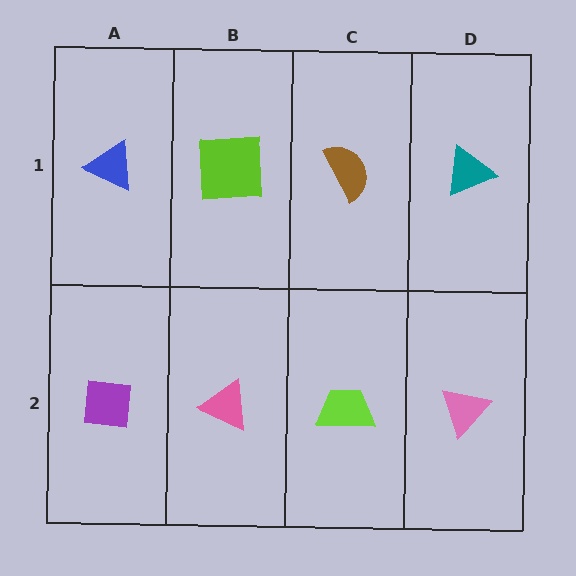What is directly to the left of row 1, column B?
A blue triangle.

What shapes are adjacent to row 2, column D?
A teal triangle (row 1, column D), a lime trapezoid (row 2, column C).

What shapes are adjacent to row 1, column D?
A pink triangle (row 2, column D), a brown semicircle (row 1, column C).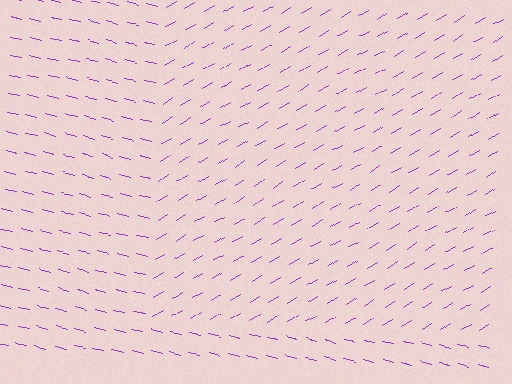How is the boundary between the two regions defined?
The boundary is defined purely by a change in line orientation (approximately 45 degrees difference). All lines are the same color and thickness.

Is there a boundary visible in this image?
Yes, there is a texture boundary formed by a change in line orientation.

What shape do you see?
I see a rectangle.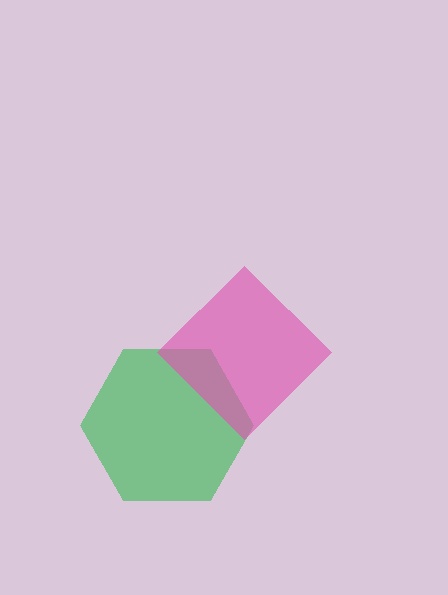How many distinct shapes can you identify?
There are 2 distinct shapes: a green hexagon, a pink diamond.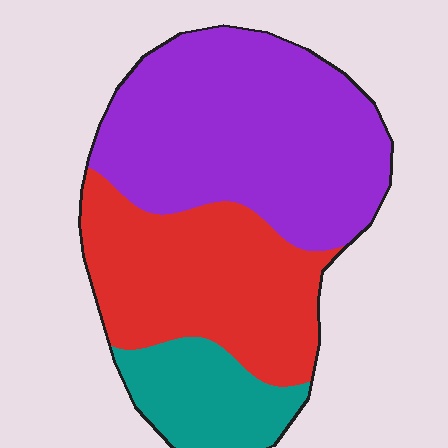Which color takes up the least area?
Teal, at roughly 15%.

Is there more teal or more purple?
Purple.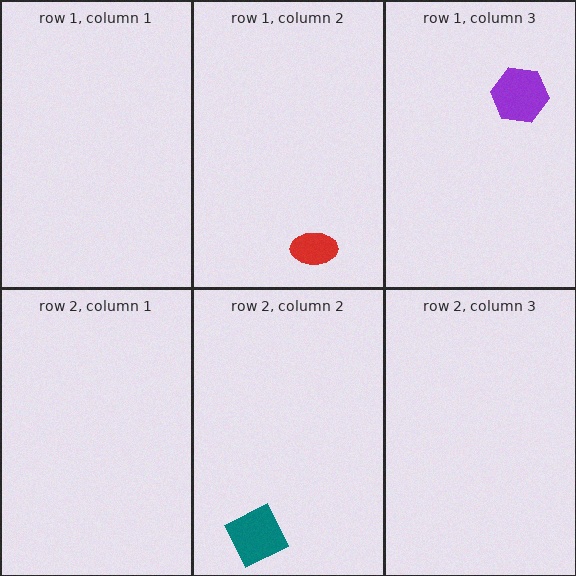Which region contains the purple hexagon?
The row 1, column 3 region.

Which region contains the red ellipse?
The row 1, column 2 region.